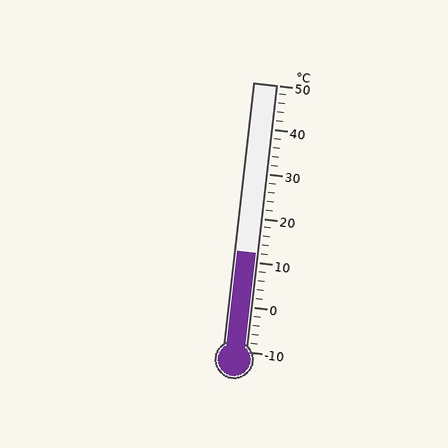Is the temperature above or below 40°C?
The temperature is below 40°C.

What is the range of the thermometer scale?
The thermometer scale ranges from -10°C to 50°C.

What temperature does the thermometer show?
The thermometer shows approximately 12°C.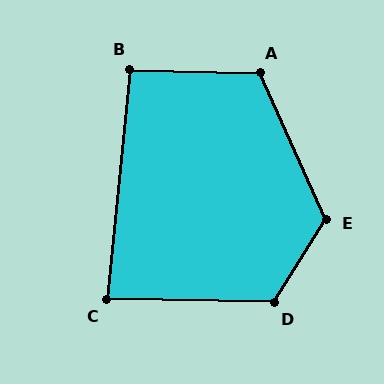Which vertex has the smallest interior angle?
C, at approximately 85 degrees.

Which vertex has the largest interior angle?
E, at approximately 123 degrees.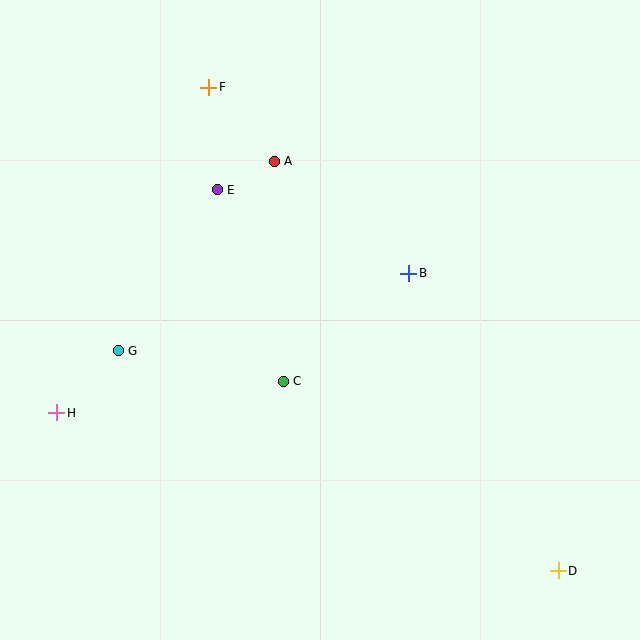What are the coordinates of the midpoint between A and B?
The midpoint between A and B is at (342, 217).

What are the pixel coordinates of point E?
Point E is at (217, 190).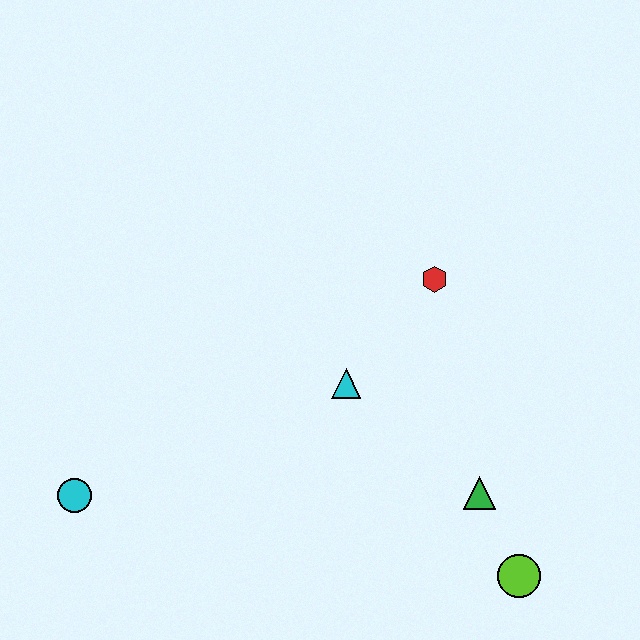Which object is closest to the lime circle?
The green triangle is closest to the lime circle.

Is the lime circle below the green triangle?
Yes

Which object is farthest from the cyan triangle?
The cyan circle is farthest from the cyan triangle.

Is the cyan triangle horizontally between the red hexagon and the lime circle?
No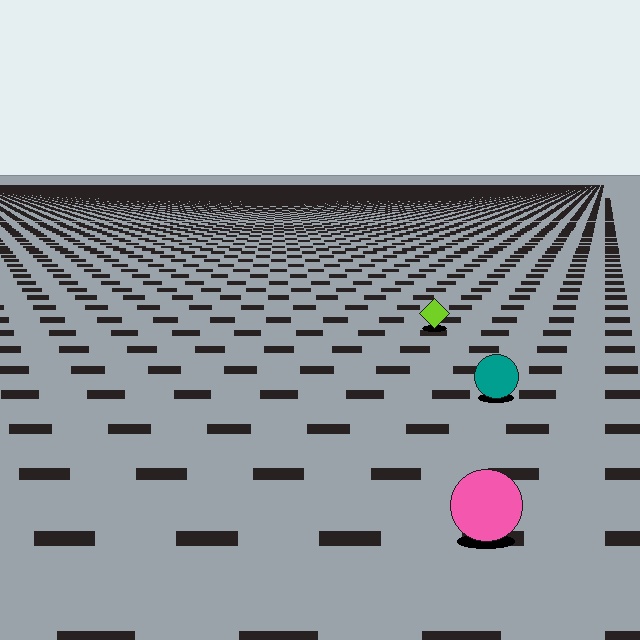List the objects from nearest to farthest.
From nearest to farthest: the pink circle, the teal circle, the lime diamond.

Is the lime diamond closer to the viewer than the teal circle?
No. The teal circle is closer — you can tell from the texture gradient: the ground texture is coarser near it.